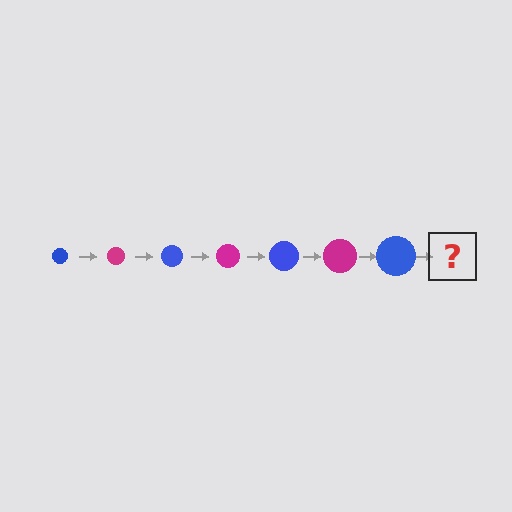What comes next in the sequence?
The next element should be a magenta circle, larger than the previous one.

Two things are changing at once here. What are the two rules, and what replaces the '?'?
The two rules are that the circle grows larger each step and the color cycles through blue and magenta. The '?' should be a magenta circle, larger than the previous one.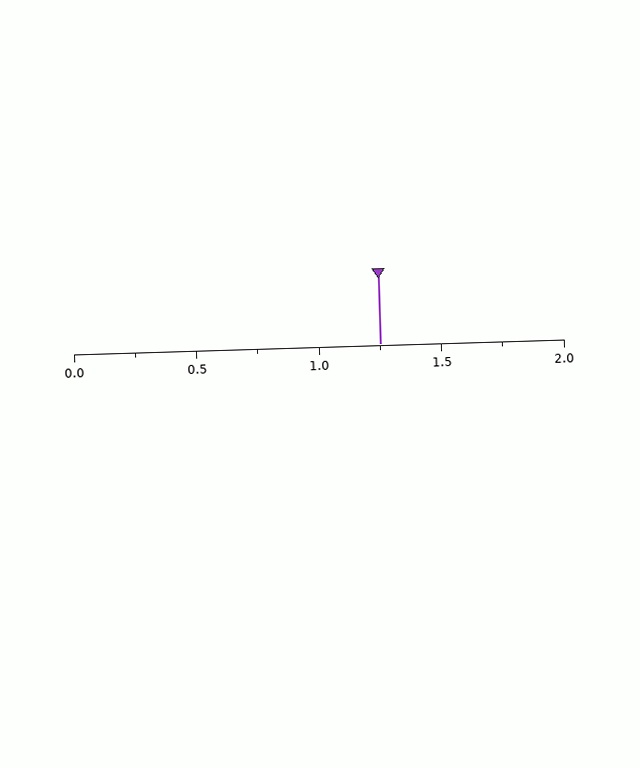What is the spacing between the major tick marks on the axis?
The major ticks are spaced 0.5 apart.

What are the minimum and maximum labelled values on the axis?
The axis runs from 0.0 to 2.0.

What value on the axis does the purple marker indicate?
The marker indicates approximately 1.25.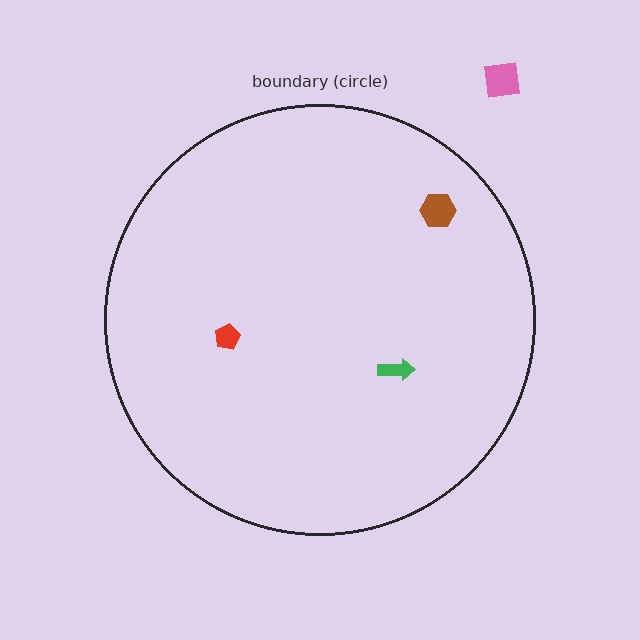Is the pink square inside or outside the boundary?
Outside.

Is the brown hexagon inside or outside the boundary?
Inside.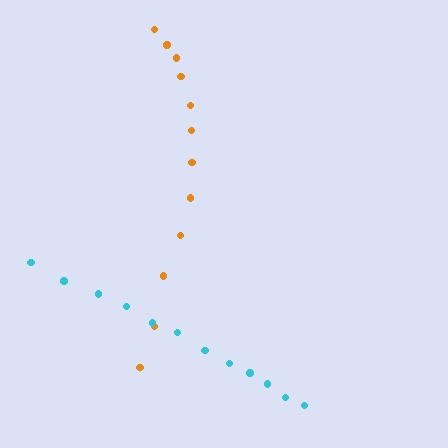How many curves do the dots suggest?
There are 2 distinct paths.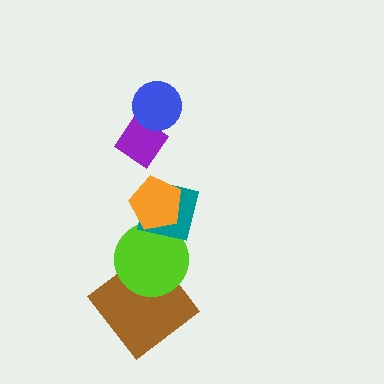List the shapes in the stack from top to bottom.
From top to bottom: the blue circle, the purple diamond, the orange pentagon, the teal square, the lime circle, the brown diamond.